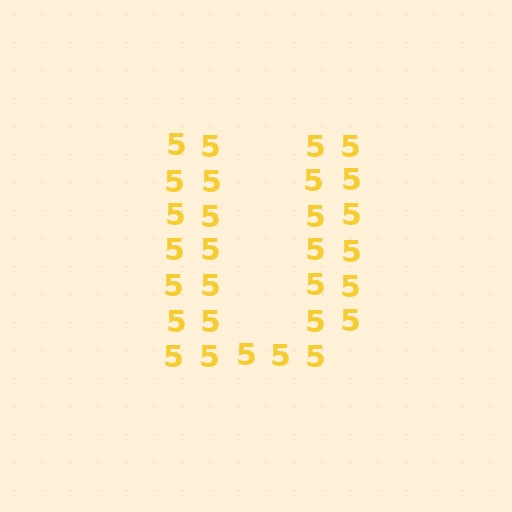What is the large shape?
The large shape is the letter U.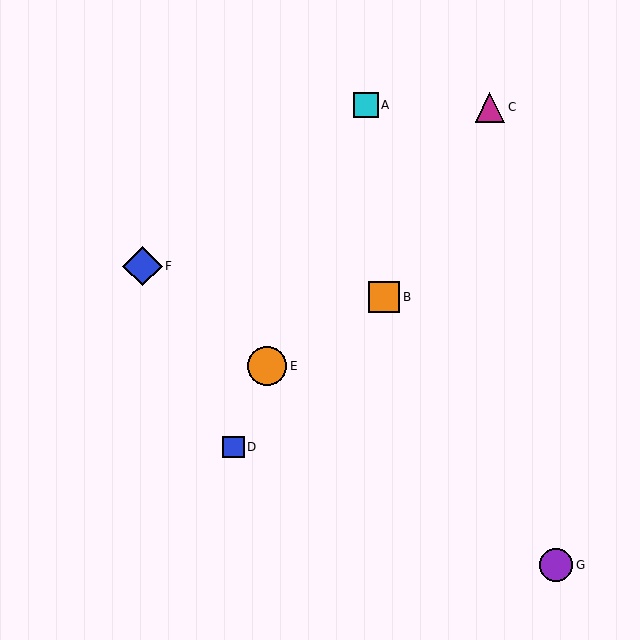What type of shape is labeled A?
Shape A is a cyan square.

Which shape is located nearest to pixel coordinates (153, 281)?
The blue diamond (labeled F) at (142, 266) is nearest to that location.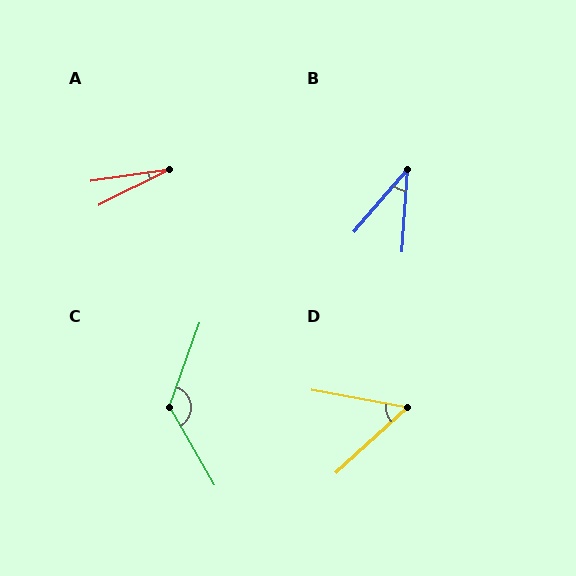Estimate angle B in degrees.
Approximately 37 degrees.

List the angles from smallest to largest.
A (18°), B (37°), D (53°), C (130°).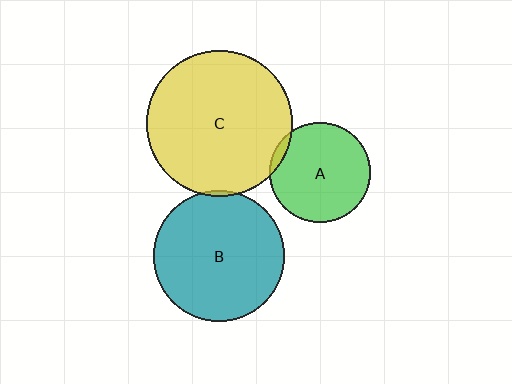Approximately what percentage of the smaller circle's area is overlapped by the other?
Approximately 5%.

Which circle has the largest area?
Circle C (yellow).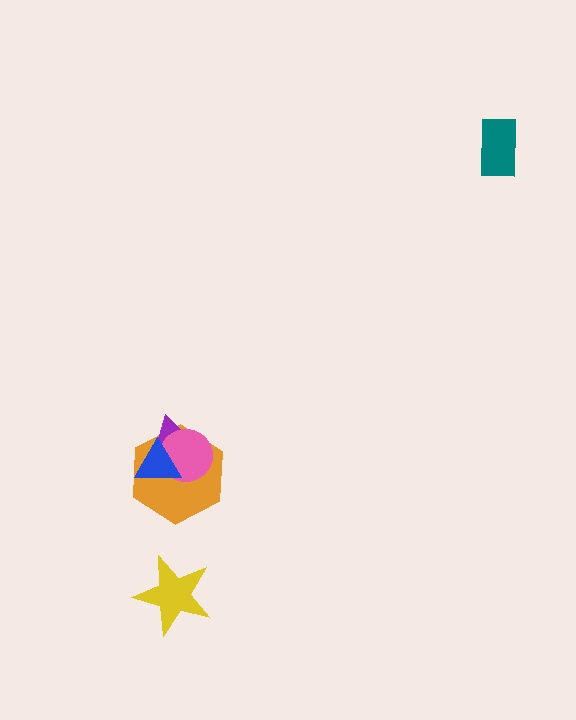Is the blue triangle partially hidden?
No, no other shape covers it.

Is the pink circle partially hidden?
Yes, it is partially covered by another shape.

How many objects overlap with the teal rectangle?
0 objects overlap with the teal rectangle.